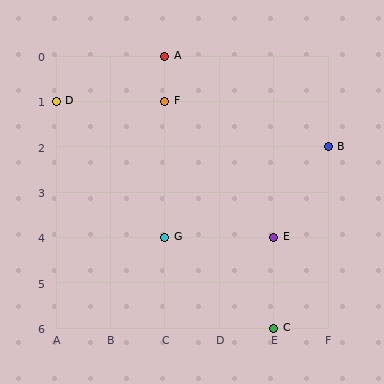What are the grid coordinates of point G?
Point G is at grid coordinates (C, 4).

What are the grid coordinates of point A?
Point A is at grid coordinates (C, 0).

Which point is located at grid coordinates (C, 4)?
Point G is at (C, 4).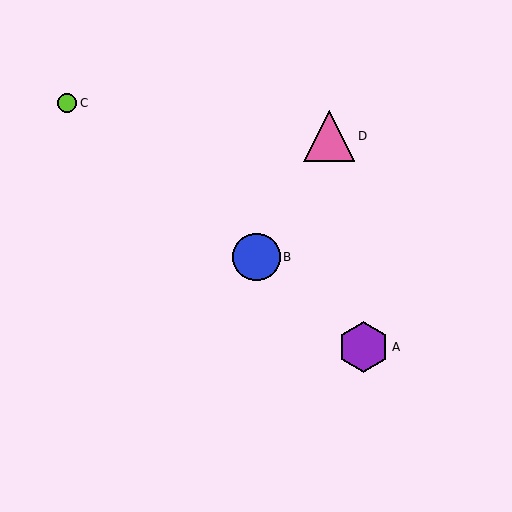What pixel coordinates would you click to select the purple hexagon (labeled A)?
Click at (363, 347) to select the purple hexagon A.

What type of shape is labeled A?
Shape A is a purple hexagon.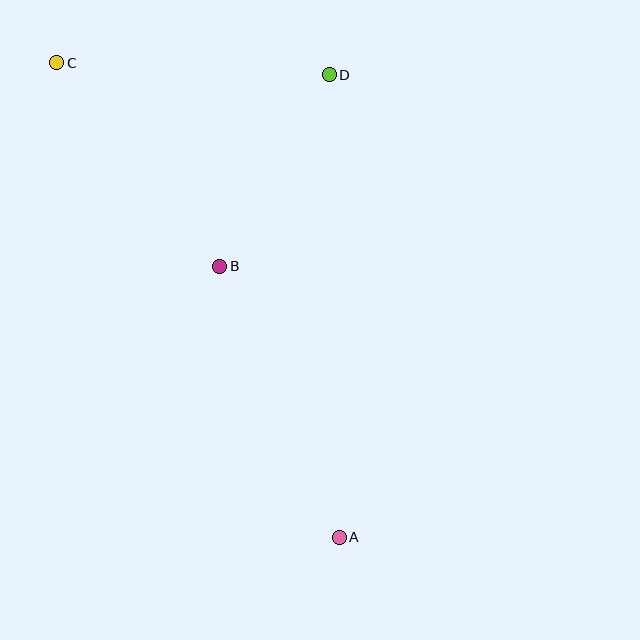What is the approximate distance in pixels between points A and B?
The distance between A and B is approximately 296 pixels.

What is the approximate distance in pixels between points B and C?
The distance between B and C is approximately 261 pixels.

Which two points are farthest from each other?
Points A and C are farthest from each other.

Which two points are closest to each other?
Points B and D are closest to each other.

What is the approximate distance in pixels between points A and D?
The distance between A and D is approximately 462 pixels.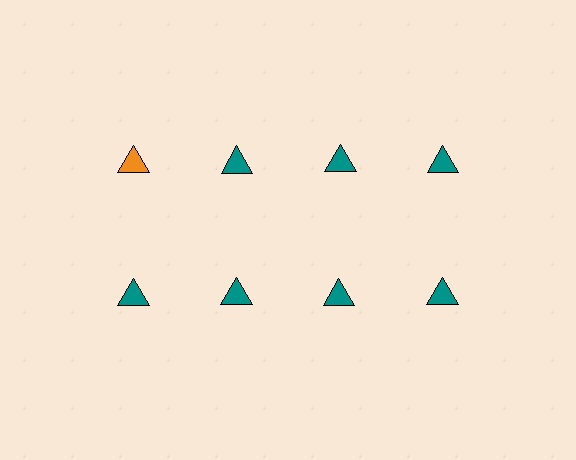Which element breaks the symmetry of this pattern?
The orange triangle in the top row, leftmost column breaks the symmetry. All other shapes are teal triangles.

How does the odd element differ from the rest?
It has a different color: orange instead of teal.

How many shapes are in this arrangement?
There are 8 shapes arranged in a grid pattern.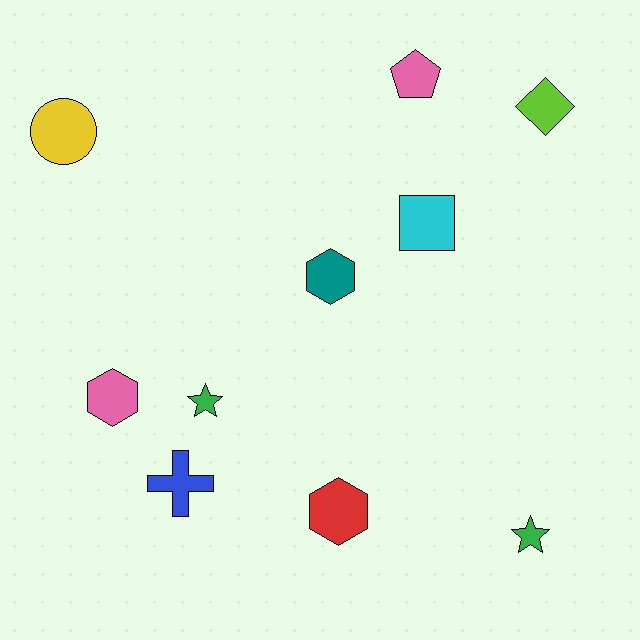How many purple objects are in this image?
There are no purple objects.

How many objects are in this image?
There are 10 objects.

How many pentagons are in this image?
There is 1 pentagon.